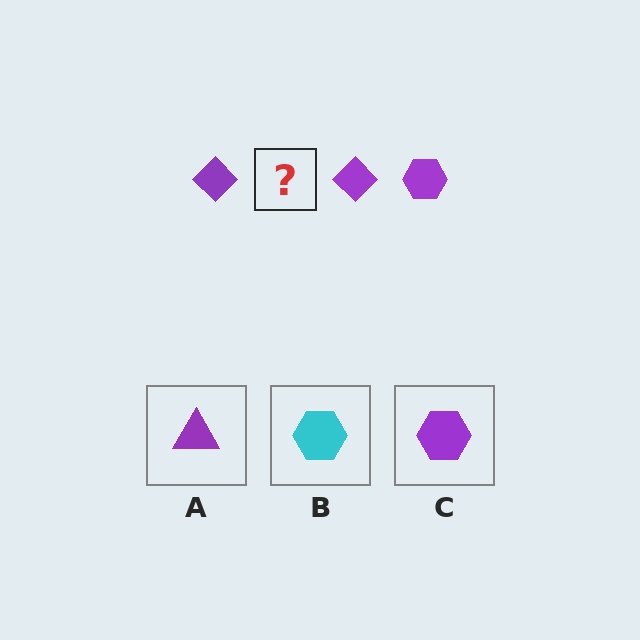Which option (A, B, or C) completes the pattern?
C.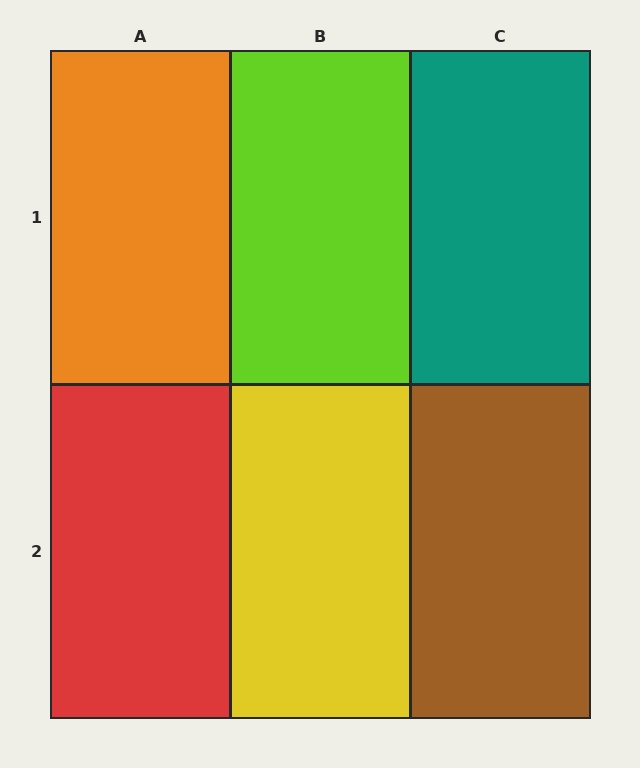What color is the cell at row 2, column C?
Brown.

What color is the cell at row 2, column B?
Yellow.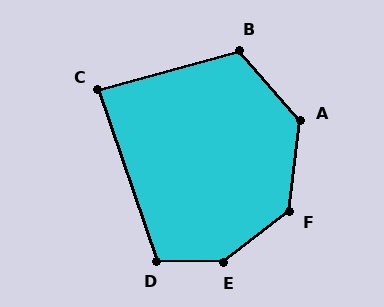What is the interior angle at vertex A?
Approximately 132 degrees (obtuse).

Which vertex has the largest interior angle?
E, at approximately 141 degrees.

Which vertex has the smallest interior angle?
C, at approximately 87 degrees.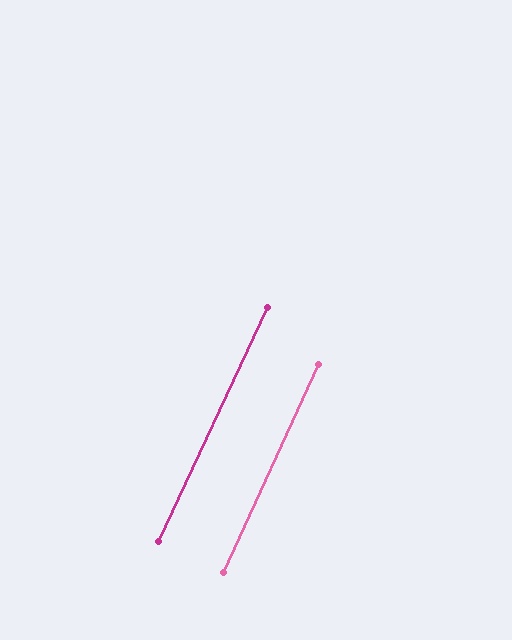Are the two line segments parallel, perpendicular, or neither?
Parallel — their directions differ by only 0.6°.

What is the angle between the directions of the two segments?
Approximately 1 degree.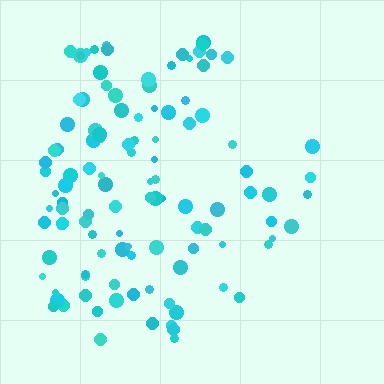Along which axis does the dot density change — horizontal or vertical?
Horizontal.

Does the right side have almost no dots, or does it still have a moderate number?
Still a moderate number, just noticeably fewer than the left.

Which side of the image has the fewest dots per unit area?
The right.